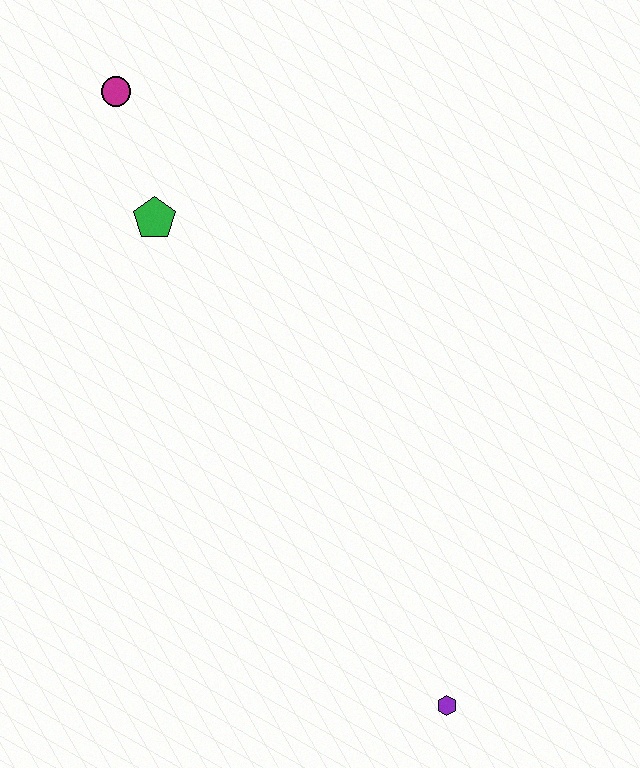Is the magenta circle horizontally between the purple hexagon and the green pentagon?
No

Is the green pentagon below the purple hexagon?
No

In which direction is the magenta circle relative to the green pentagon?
The magenta circle is above the green pentagon.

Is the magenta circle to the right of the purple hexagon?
No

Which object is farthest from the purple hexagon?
The magenta circle is farthest from the purple hexagon.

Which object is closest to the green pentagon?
The magenta circle is closest to the green pentagon.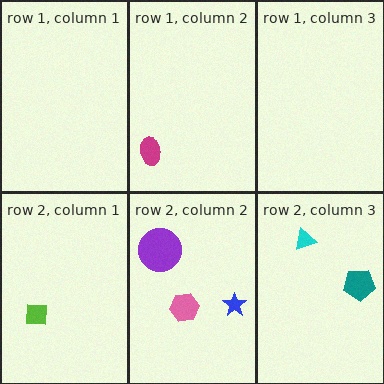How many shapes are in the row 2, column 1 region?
1.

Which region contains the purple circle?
The row 2, column 2 region.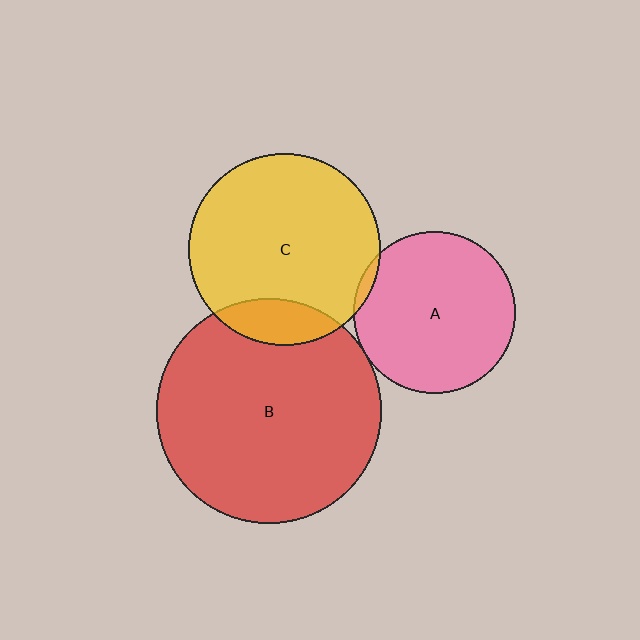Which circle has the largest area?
Circle B (red).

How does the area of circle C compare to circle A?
Approximately 1.4 times.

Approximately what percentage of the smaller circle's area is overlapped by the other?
Approximately 5%.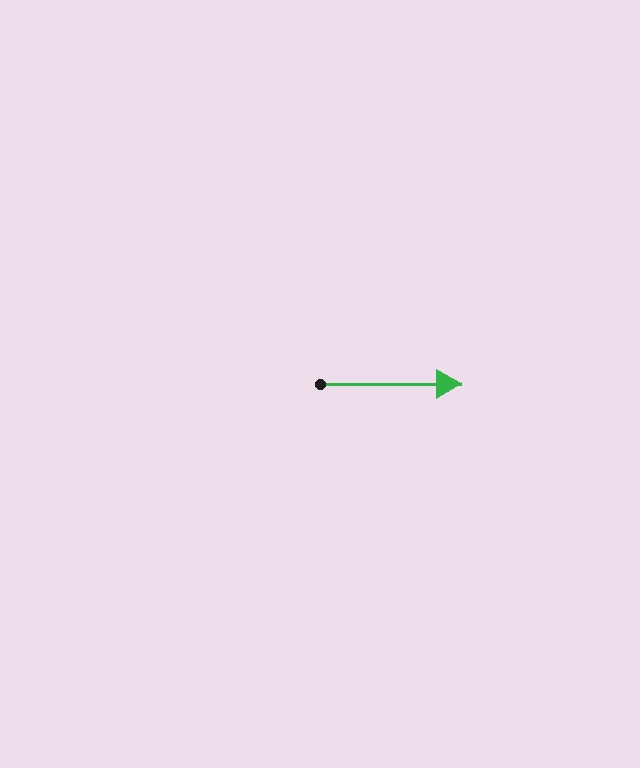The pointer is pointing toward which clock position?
Roughly 3 o'clock.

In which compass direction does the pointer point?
East.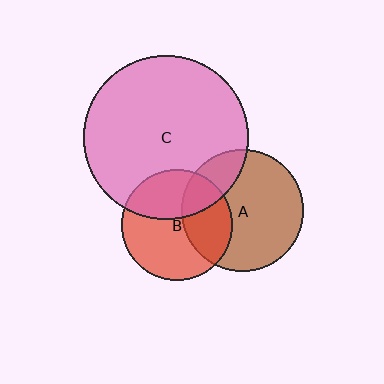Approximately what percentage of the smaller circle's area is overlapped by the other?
Approximately 35%.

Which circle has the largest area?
Circle C (pink).